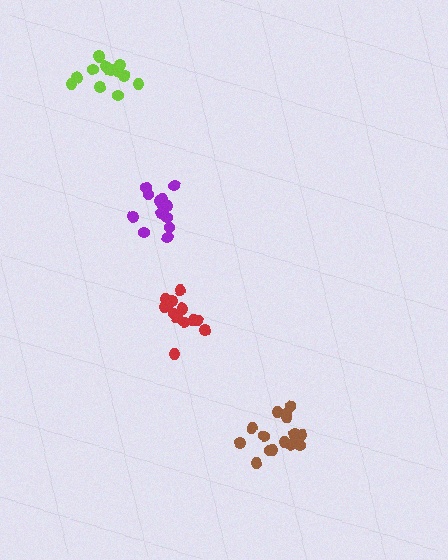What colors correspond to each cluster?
The clusters are colored: red, brown, lime, purple.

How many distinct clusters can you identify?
There are 4 distinct clusters.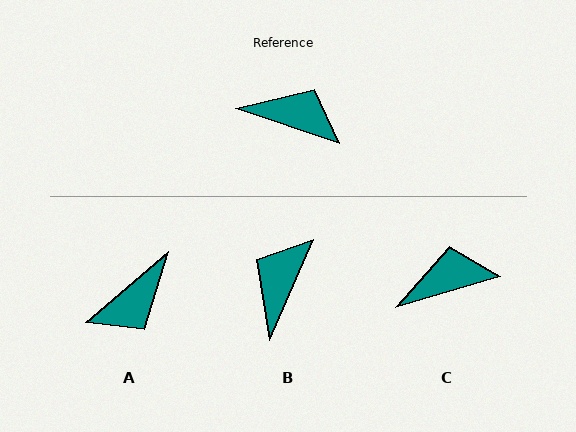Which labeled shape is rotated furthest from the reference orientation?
A, about 122 degrees away.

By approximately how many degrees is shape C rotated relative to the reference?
Approximately 35 degrees counter-clockwise.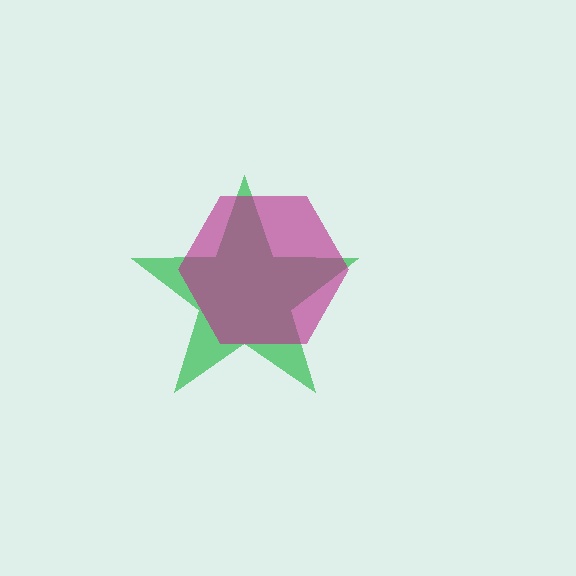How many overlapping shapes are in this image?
There are 2 overlapping shapes in the image.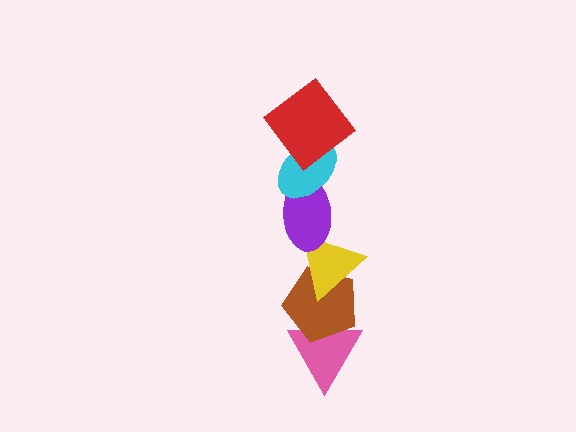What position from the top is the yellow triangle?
The yellow triangle is 4th from the top.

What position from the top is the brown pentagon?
The brown pentagon is 5th from the top.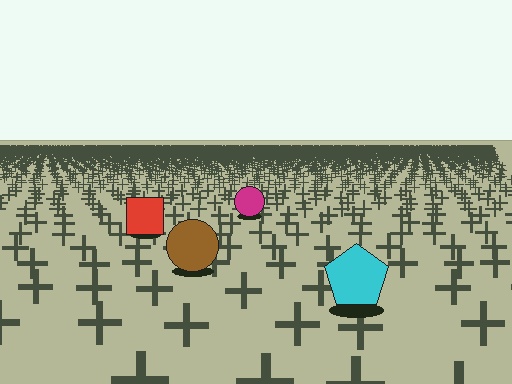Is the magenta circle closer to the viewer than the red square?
No. The red square is closer — you can tell from the texture gradient: the ground texture is coarser near it.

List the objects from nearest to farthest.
From nearest to farthest: the cyan pentagon, the brown circle, the red square, the magenta circle.